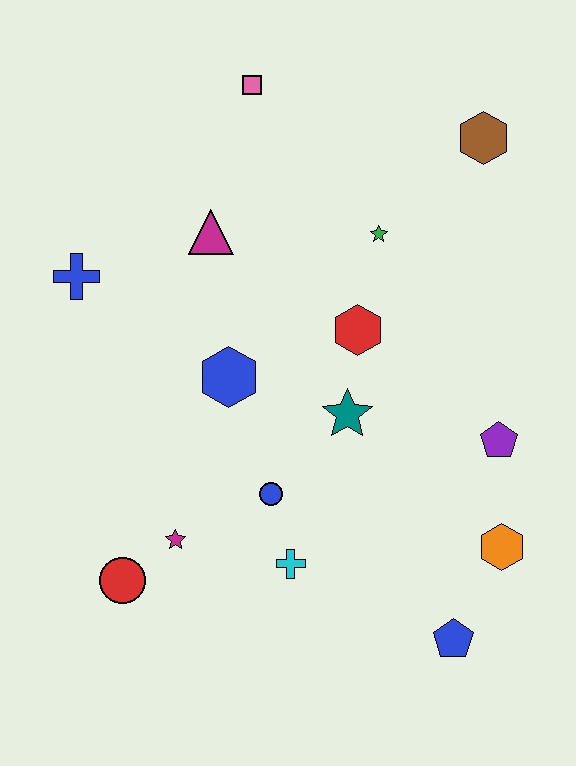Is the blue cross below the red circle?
No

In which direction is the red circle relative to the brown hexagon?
The red circle is below the brown hexagon.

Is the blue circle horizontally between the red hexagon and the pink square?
Yes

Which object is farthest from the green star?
The red circle is farthest from the green star.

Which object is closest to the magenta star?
The red circle is closest to the magenta star.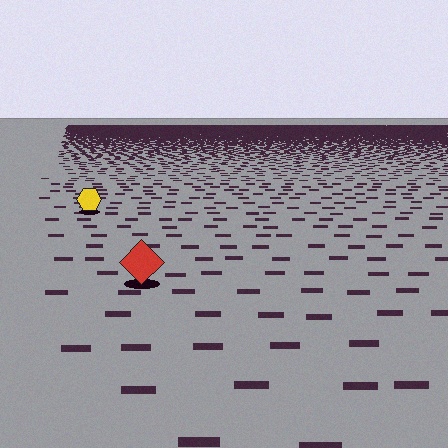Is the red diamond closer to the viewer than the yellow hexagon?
Yes. The red diamond is closer — you can tell from the texture gradient: the ground texture is coarser near it.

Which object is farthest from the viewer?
The yellow hexagon is farthest from the viewer. It appears smaller and the ground texture around it is denser.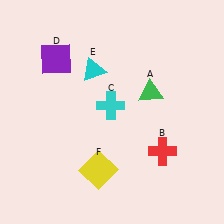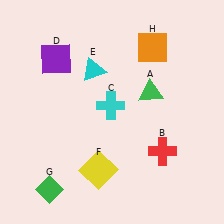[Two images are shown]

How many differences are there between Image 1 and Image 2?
There are 2 differences between the two images.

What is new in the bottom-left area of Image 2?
A green diamond (G) was added in the bottom-left area of Image 2.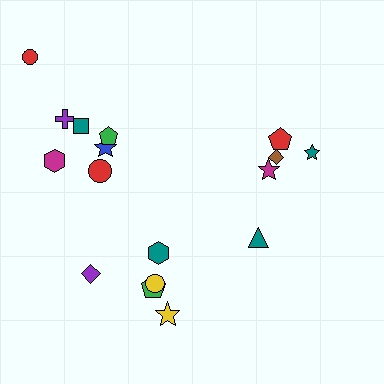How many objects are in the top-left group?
There are 7 objects.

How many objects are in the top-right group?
There are 4 objects.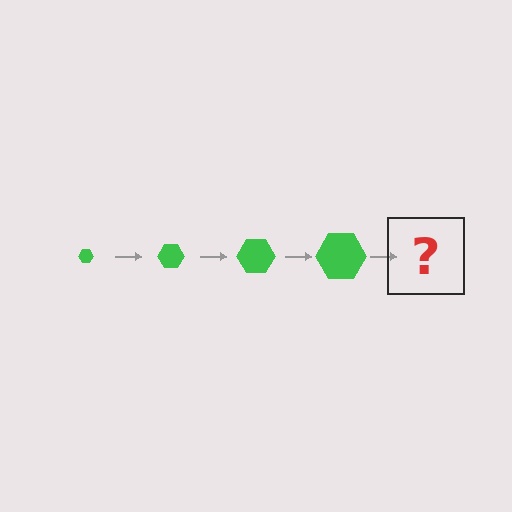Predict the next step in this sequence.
The next step is a green hexagon, larger than the previous one.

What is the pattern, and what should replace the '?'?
The pattern is that the hexagon gets progressively larger each step. The '?' should be a green hexagon, larger than the previous one.